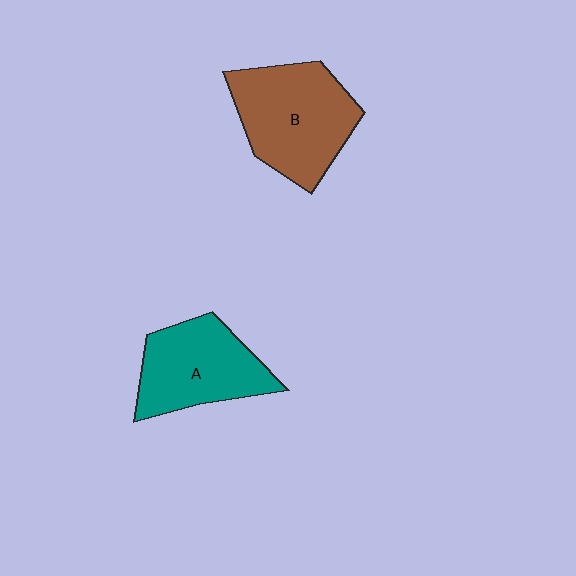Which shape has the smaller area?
Shape A (teal).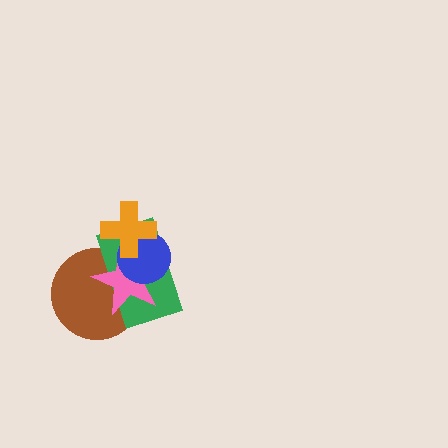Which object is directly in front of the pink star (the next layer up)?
The blue circle is directly in front of the pink star.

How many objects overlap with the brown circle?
3 objects overlap with the brown circle.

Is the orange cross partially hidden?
No, no other shape covers it.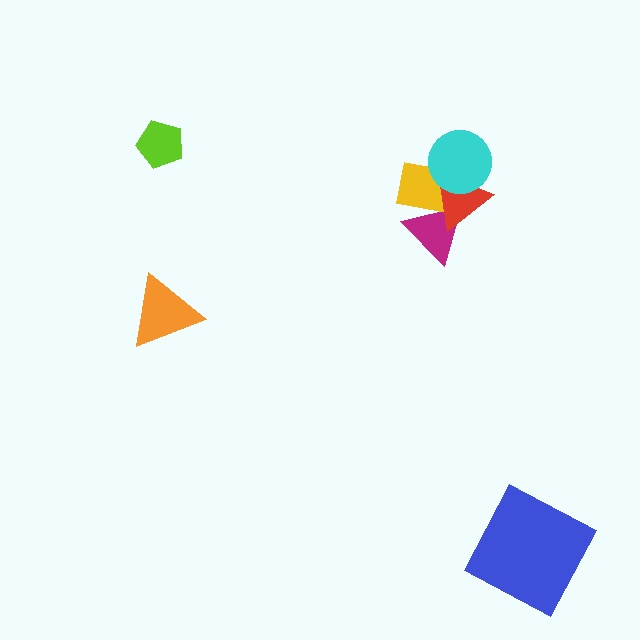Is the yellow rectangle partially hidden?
Yes, it is partially covered by another shape.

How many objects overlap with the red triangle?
3 objects overlap with the red triangle.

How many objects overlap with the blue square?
0 objects overlap with the blue square.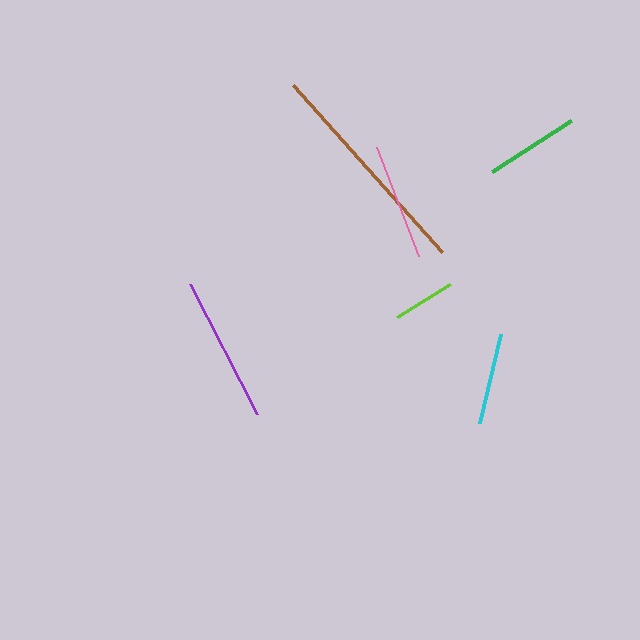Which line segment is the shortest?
The lime line is the shortest at approximately 62 pixels.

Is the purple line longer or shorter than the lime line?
The purple line is longer than the lime line.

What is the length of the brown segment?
The brown segment is approximately 224 pixels long.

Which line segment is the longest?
The brown line is the longest at approximately 224 pixels.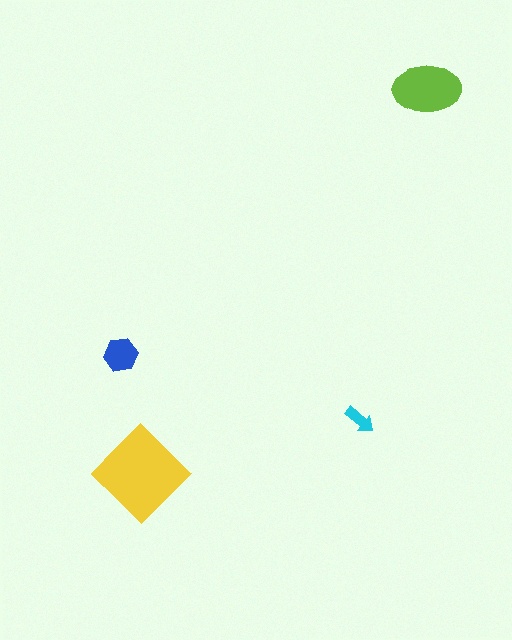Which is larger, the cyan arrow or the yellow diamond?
The yellow diamond.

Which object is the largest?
The yellow diamond.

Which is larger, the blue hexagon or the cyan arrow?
The blue hexagon.